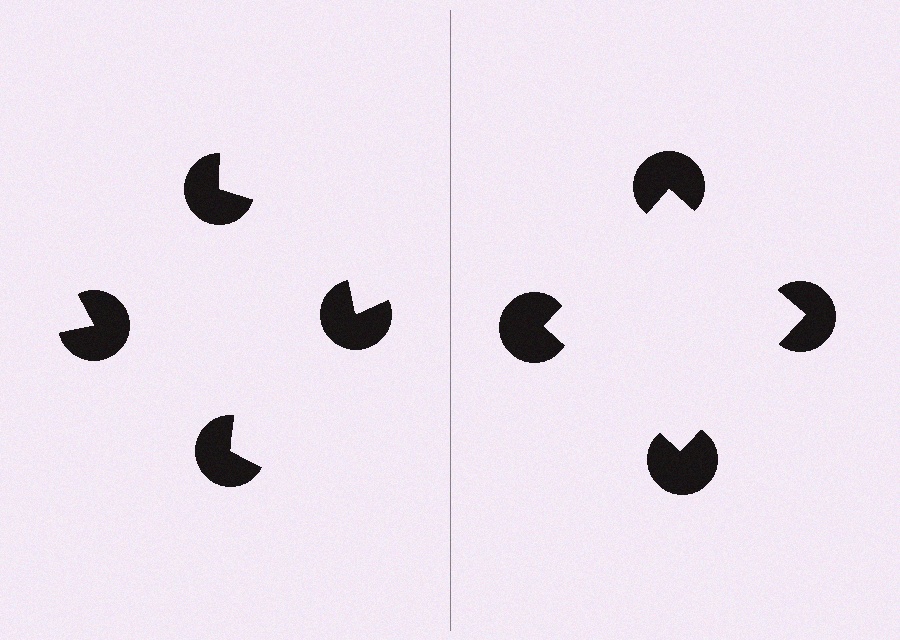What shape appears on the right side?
An illusory square.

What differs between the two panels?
The pac-man discs are positioned identically on both sides; only the wedge orientations differ. On the right they align to a square; on the left they are misaligned.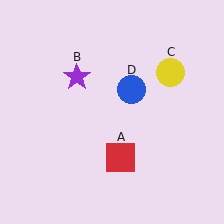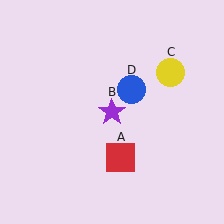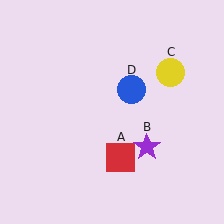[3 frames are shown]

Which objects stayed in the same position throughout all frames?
Red square (object A) and yellow circle (object C) and blue circle (object D) remained stationary.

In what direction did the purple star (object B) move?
The purple star (object B) moved down and to the right.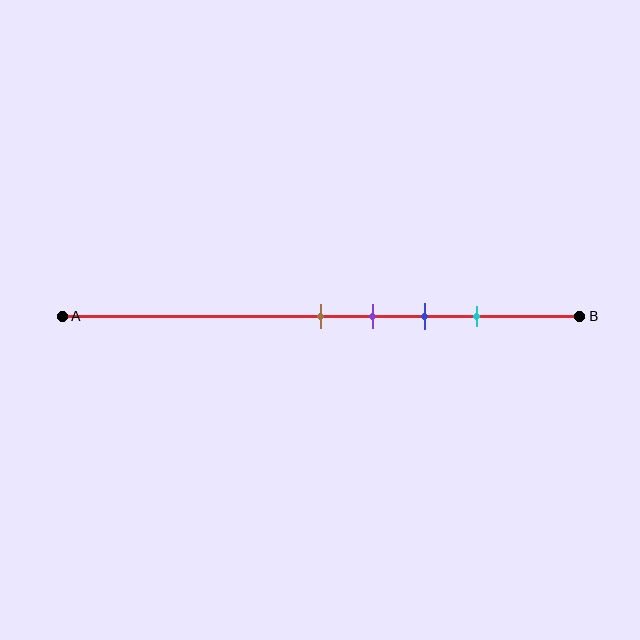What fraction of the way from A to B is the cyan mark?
The cyan mark is approximately 80% (0.8) of the way from A to B.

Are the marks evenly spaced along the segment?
Yes, the marks are approximately evenly spaced.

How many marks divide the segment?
There are 4 marks dividing the segment.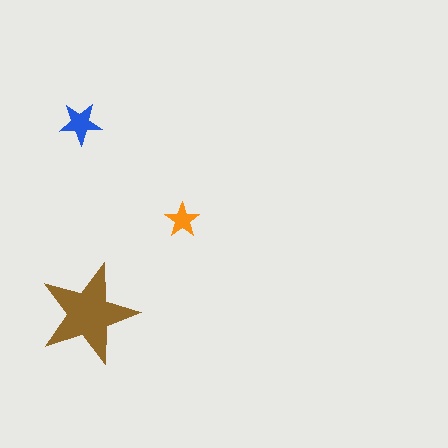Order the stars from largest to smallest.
the brown one, the blue one, the orange one.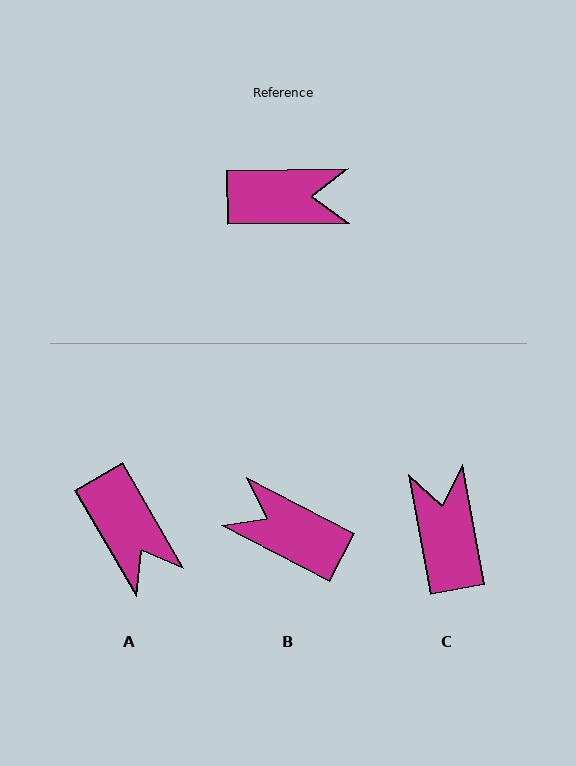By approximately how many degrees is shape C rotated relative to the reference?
Approximately 99 degrees counter-clockwise.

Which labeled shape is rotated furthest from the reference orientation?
B, about 152 degrees away.